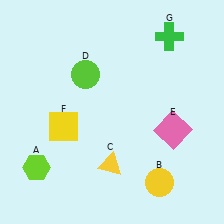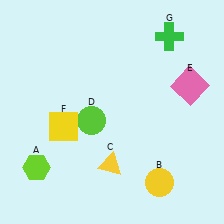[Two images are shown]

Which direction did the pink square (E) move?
The pink square (E) moved up.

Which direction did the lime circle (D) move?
The lime circle (D) moved down.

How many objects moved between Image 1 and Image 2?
2 objects moved between the two images.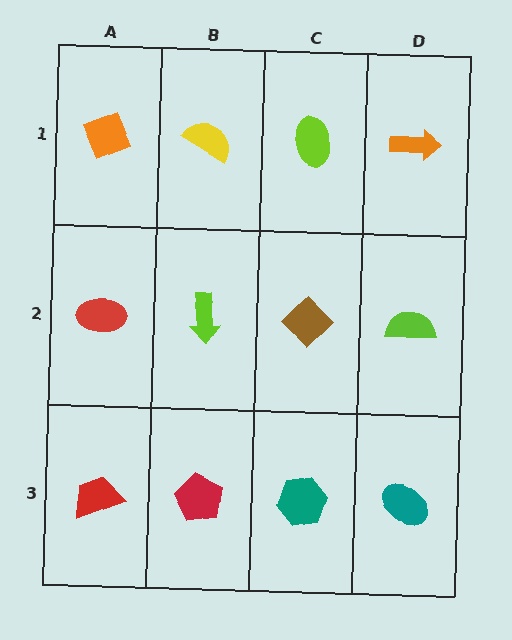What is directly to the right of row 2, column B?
A brown diamond.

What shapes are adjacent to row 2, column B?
A yellow semicircle (row 1, column B), a red pentagon (row 3, column B), a red ellipse (row 2, column A), a brown diamond (row 2, column C).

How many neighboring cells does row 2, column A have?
3.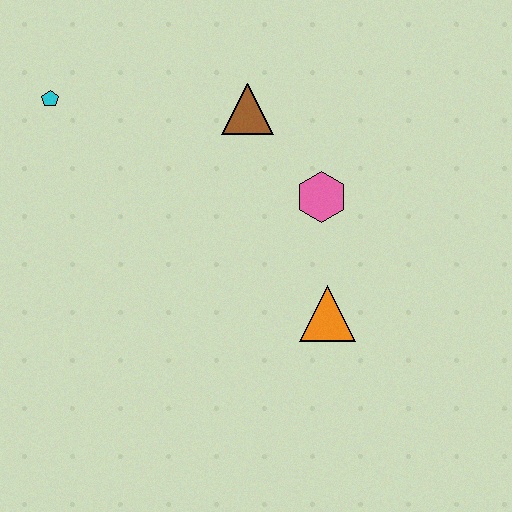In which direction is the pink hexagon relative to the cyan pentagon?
The pink hexagon is to the right of the cyan pentagon.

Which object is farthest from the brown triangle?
The orange triangle is farthest from the brown triangle.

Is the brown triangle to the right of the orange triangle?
No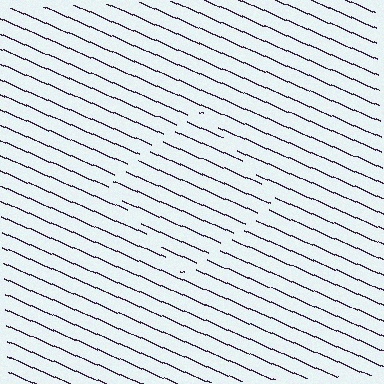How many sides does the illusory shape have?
4 sides — the line-ends trace a square.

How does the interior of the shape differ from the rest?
The interior of the shape contains the same grating, shifted by half a period — the contour is defined by the phase discontinuity where line-ends from the inner and outer gratings abut.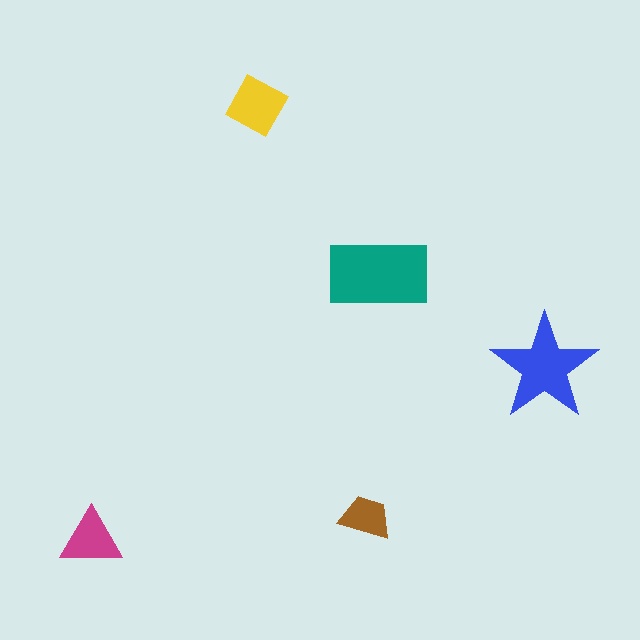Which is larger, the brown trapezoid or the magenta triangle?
The magenta triangle.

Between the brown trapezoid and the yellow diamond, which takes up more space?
The yellow diamond.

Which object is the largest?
The teal rectangle.